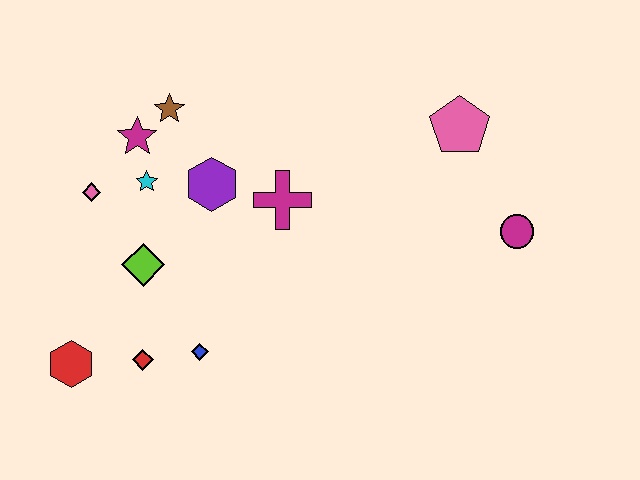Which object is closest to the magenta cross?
The purple hexagon is closest to the magenta cross.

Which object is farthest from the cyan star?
The magenta circle is farthest from the cyan star.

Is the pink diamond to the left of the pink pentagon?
Yes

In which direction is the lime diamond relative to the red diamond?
The lime diamond is above the red diamond.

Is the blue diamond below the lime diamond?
Yes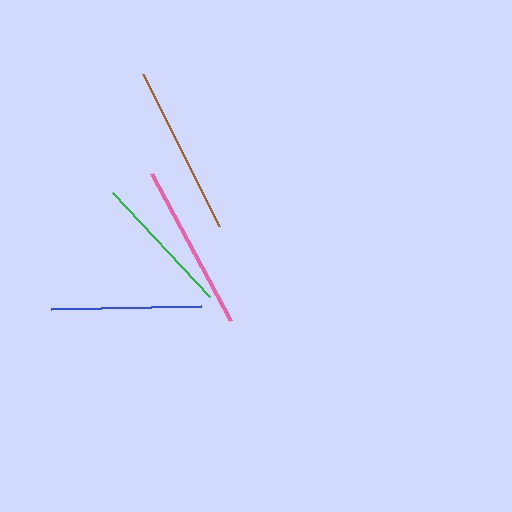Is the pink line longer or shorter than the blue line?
The pink line is longer than the blue line.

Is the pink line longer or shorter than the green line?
The pink line is longer than the green line.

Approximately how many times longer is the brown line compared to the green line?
The brown line is approximately 1.2 times the length of the green line.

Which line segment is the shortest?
The green line is the shortest at approximately 143 pixels.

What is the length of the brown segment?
The brown segment is approximately 170 pixels long.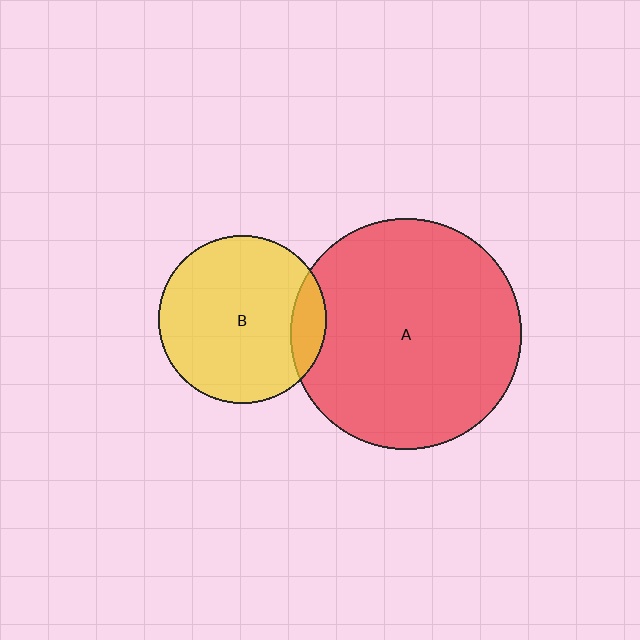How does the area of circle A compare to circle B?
Approximately 1.9 times.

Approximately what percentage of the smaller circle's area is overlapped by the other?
Approximately 10%.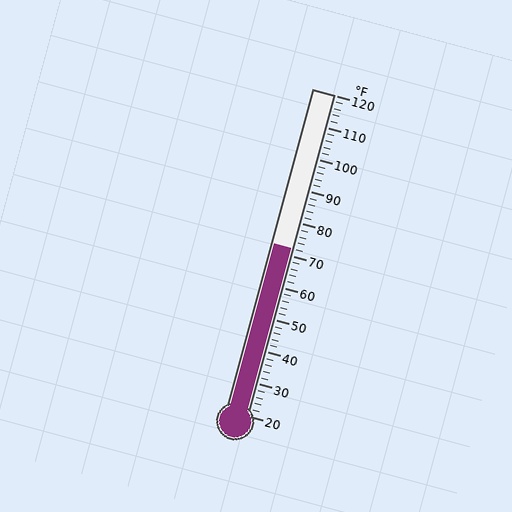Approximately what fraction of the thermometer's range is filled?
The thermometer is filled to approximately 50% of its range.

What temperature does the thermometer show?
The thermometer shows approximately 72°F.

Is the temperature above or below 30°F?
The temperature is above 30°F.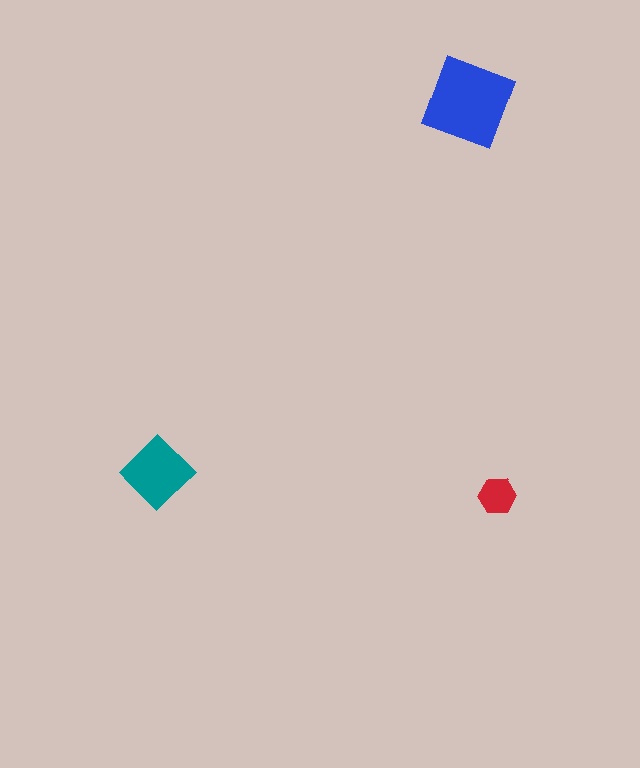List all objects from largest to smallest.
The blue square, the teal diamond, the red hexagon.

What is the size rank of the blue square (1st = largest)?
1st.